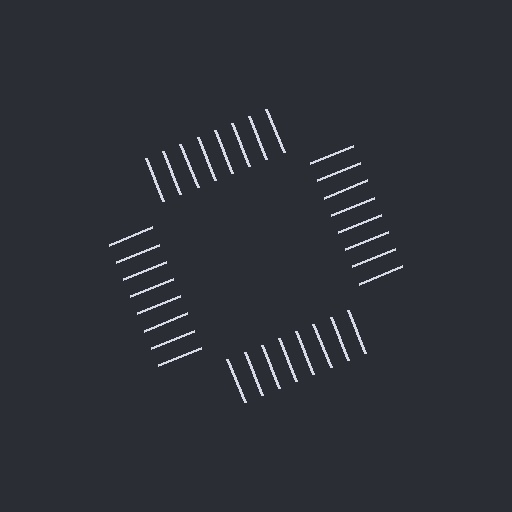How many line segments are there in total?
32 — 8 along each of the 4 edges.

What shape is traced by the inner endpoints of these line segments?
An illusory square — the line segments terminate on its edges but no continuous stroke is drawn.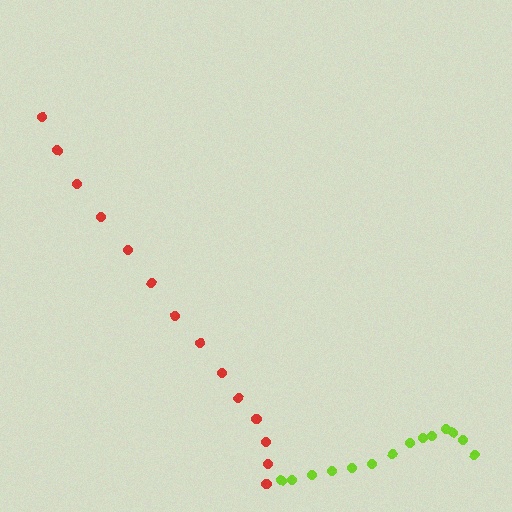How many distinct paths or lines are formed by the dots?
There are 2 distinct paths.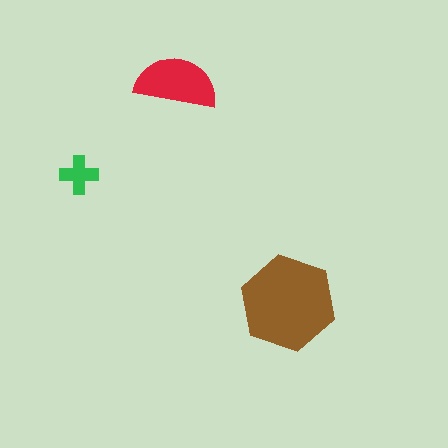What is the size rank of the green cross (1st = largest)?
3rd.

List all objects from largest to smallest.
The brown hexagon, the red semicircle, the green cross.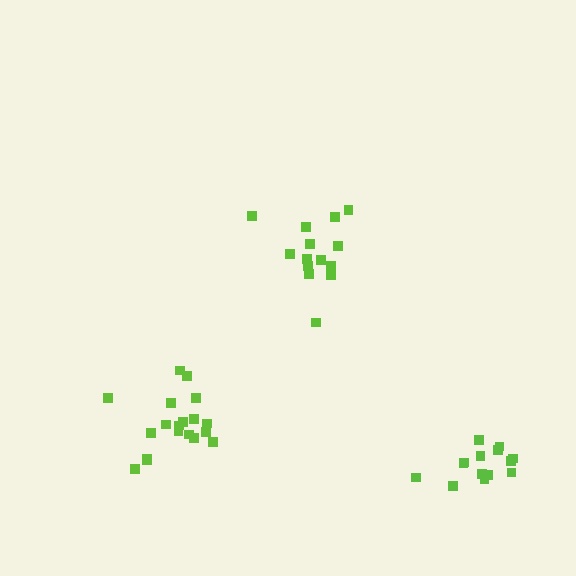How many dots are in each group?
Group 1: 19 dots, Group 2: 14 dots, Group 3: 14 dots (47 total).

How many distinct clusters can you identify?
There are 3 distinct clusters.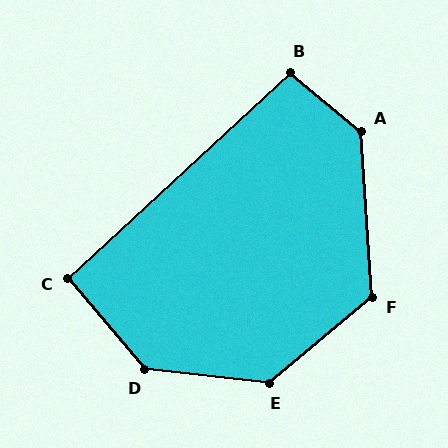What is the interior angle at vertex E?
Approximately 134 degrees (obtuse).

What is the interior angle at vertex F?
Approximately 126 degrees (obtuse).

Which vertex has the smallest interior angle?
C, at approximately 92 degrees.